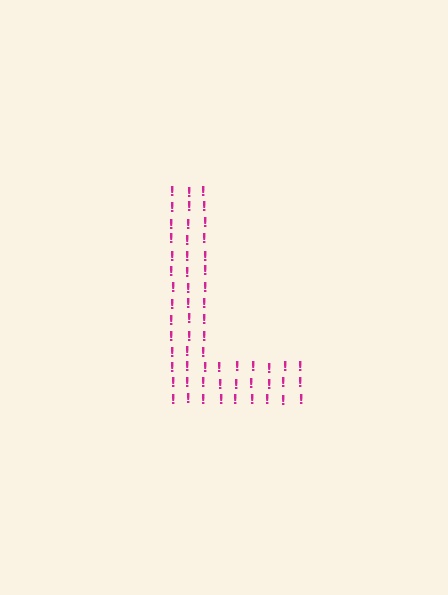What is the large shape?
The large shape is the letter L.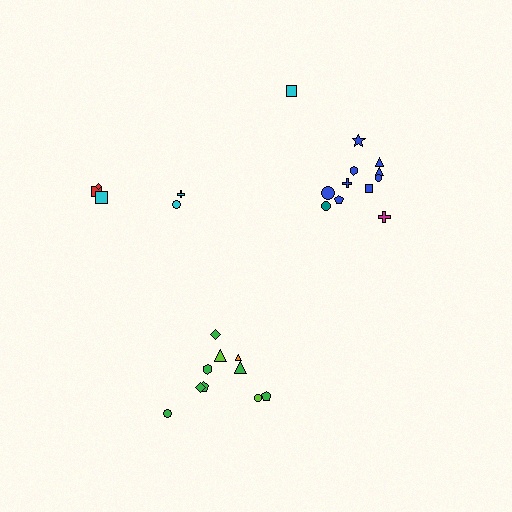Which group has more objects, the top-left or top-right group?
The top-right group.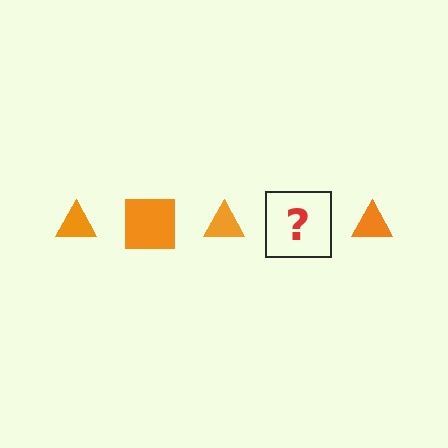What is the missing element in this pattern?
The missing element is an orange square.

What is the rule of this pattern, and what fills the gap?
The rule is that the pattern cycles through triangle, square shapes in orange. The gap should be filled with an orange square.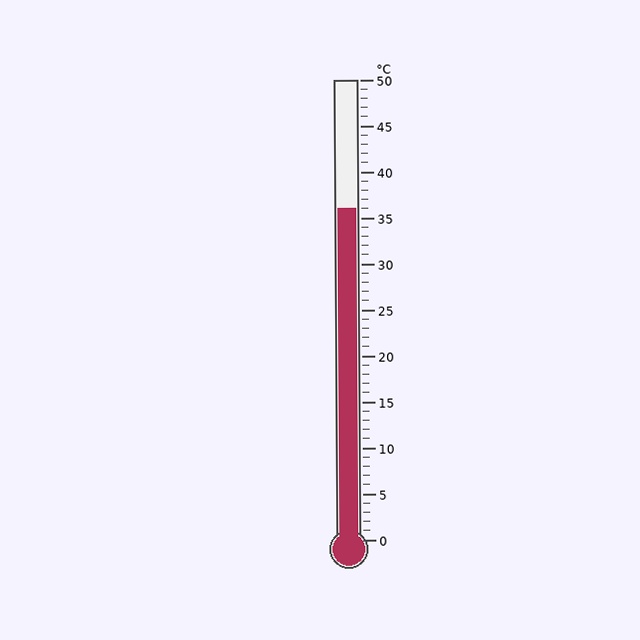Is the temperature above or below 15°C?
The temperature is above 15°C.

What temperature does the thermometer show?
The thermometer shows approximately 36°C.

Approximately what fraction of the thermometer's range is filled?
The thermometer is filled to approximately 70% of its range.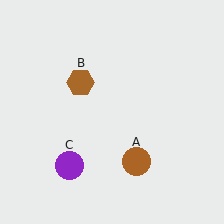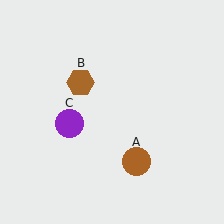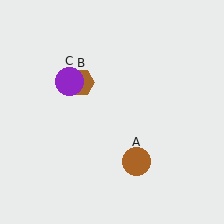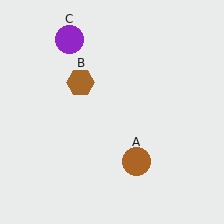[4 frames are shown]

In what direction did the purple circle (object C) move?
The purple circle (object C) moved up.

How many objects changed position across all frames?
1 object changed position: purple circle (object C).